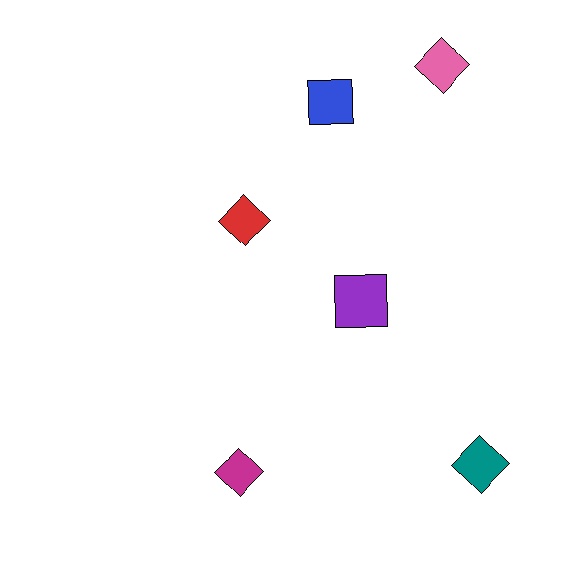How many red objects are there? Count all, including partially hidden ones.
There is 1 red object.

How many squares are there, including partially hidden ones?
There are 2 squares.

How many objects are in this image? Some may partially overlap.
There are 6 objects.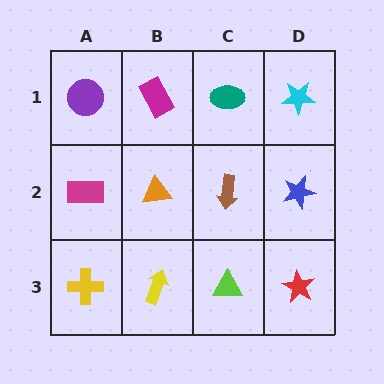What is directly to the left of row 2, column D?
A brown arrow.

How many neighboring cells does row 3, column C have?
3.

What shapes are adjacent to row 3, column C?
A brown arrow (row 2, column C), a yellow arrow (row 3, column B), a red star (row 3, column D).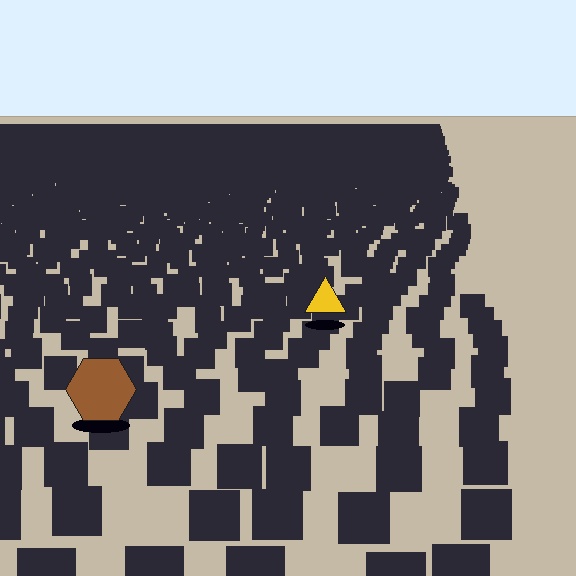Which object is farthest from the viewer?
The yellow triangle is farthest from the viewer. It appears smaller and the ground texture around it is denser.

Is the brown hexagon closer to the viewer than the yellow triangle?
Yes. The brown hexagon is closer — you can tell from the texture gradient: the ground texture is coarser near it.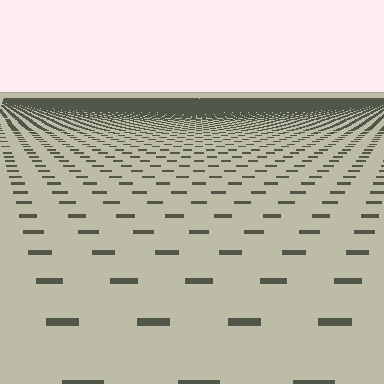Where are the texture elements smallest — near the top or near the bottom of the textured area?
Near the top.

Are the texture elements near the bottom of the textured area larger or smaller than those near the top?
Larger. Near the bottom, elements are closer to the viewer and appear at a bigger on-screen size.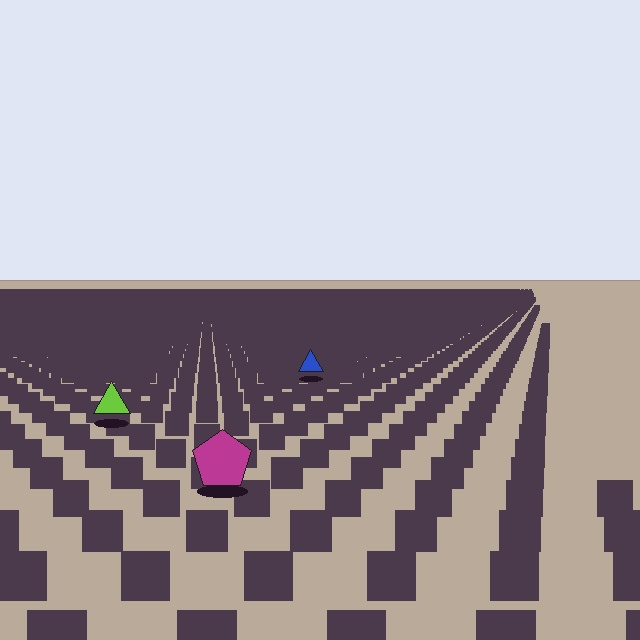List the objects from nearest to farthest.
From nearest to farthest: the magenta pentagon, the lime triangle, the blue triangle.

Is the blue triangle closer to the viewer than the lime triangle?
No. The lime triangle is closer — you can tell from the texture gradient: the ground texture is coarser near it.